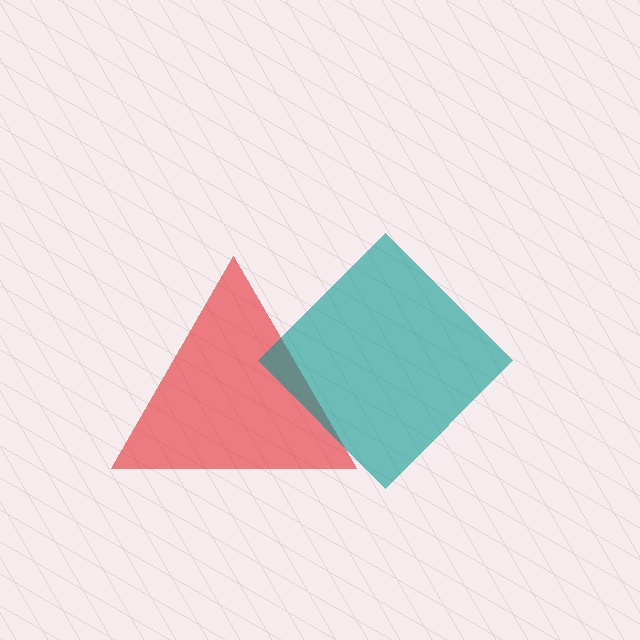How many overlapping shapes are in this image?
There are 2 overlapping shapes in the image.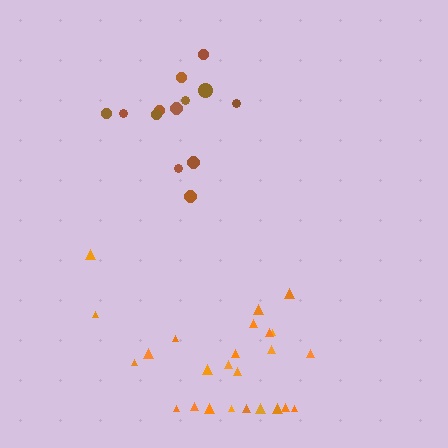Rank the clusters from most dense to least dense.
brown, orange.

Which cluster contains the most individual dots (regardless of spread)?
Orange (25).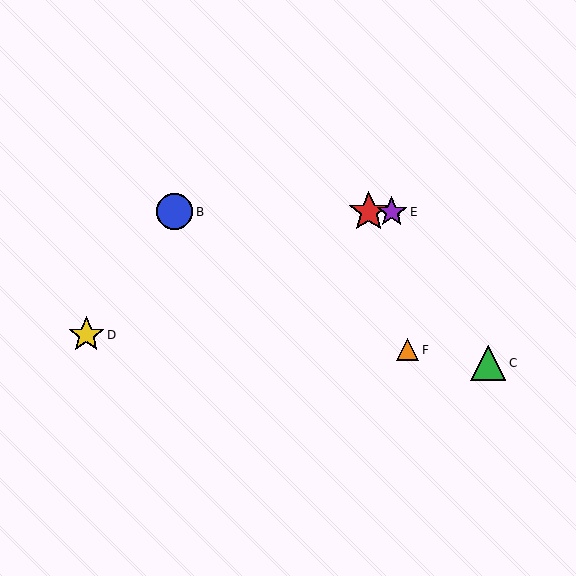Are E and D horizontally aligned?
No, E is at y≈212 and D is at y≈335.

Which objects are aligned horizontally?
Objects A, B, E are aligned horizontally.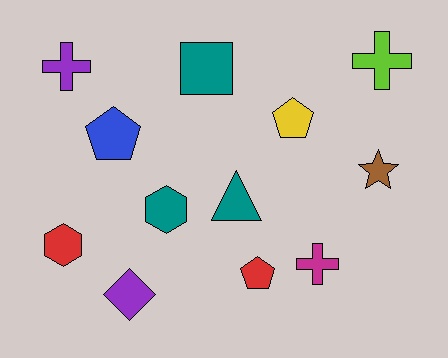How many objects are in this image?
There are 12 objects.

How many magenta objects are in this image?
There is 1 magenta object.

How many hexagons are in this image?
There are 2 hexagons.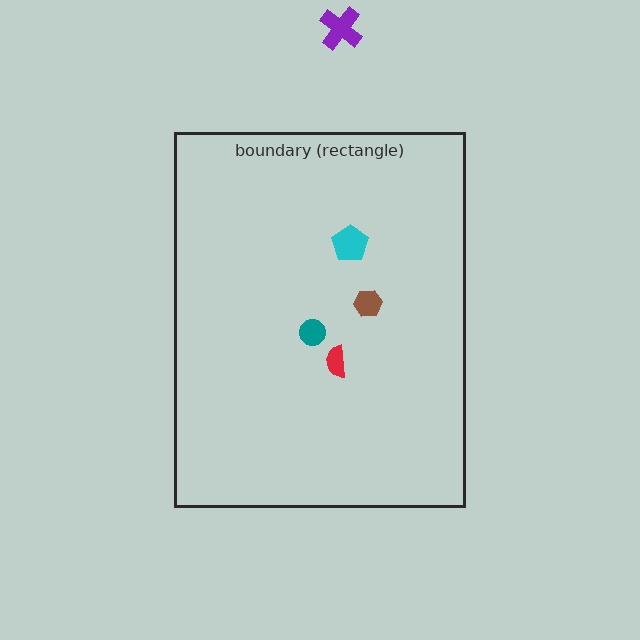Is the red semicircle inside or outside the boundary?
Inside.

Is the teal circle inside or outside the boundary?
Inside.